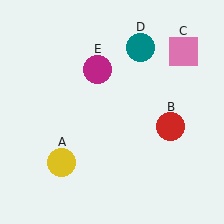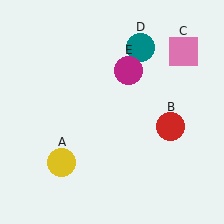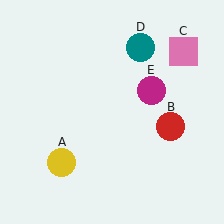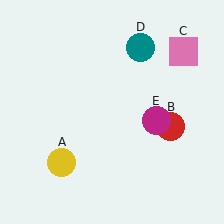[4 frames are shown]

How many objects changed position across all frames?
1 object changed position: magenta circle (object E).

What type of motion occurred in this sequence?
The magenta circle (object E) rotated clockwise around the center of the scene.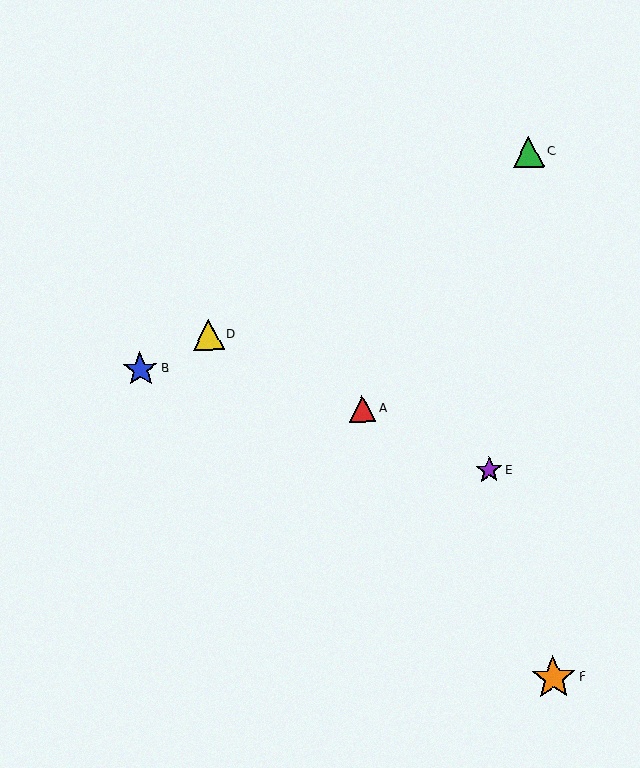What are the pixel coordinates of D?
Object D is at (208, 334).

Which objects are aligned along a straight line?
Objects A, D, E are aligned along a straight line.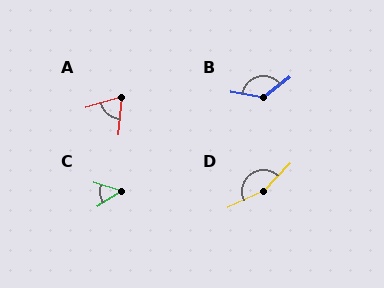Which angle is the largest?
D, at approximately 159 degrees.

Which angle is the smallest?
C, at approximately 48 degrees.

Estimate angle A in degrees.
Approximately 69 degrees.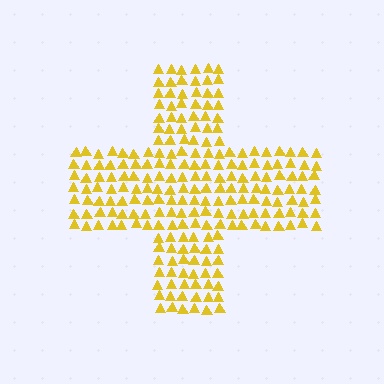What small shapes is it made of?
It is made of small triangles.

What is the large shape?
The large shape is a cross.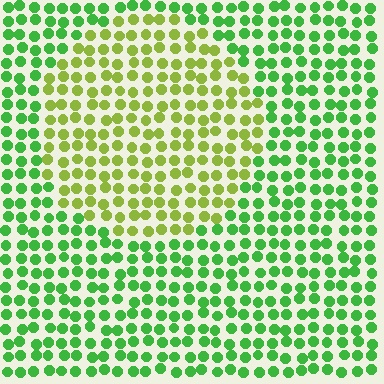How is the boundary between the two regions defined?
The boundary is defined purely by a slight shift in hue (about 41 degrees). Spacing, size, and orientation are identical on both sides.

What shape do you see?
I see a circle.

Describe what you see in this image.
The image is filled with small green elements in a uniform arrangement. A circle-shaped region is visible where the elements are tinted to a slightly different hue, forming a subtle color boundary.